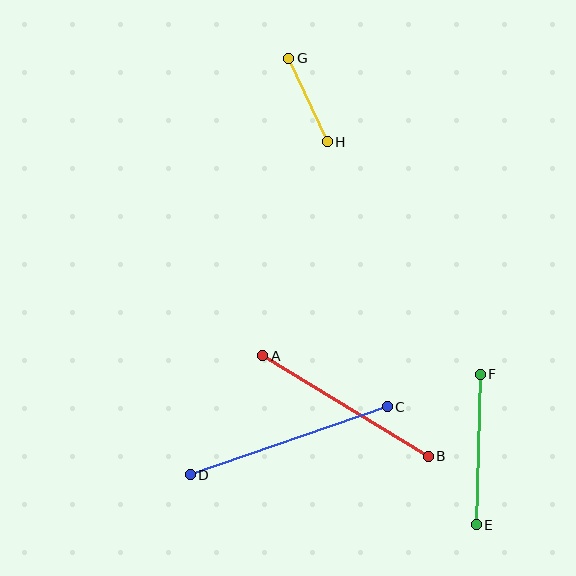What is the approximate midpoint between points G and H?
The midpoint is at approximately (308, 100) pixels.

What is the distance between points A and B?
The distance is approximately 194 pixels.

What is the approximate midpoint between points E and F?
The midpoint is at approximately (478, 450) pixels.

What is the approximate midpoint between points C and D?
The midpoint is at approximately (289, 441) pixels.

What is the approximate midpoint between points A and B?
The midpoint is at approximately (345, 406) pixels.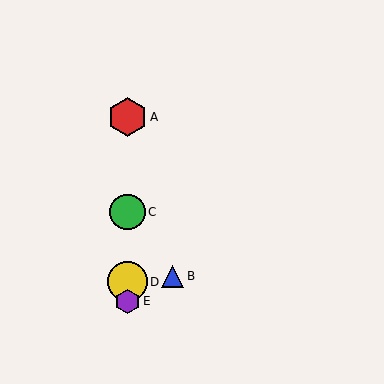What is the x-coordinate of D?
Object D is at x≈127.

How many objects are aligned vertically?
4 objects (A, C, D, E) are aligned vertically.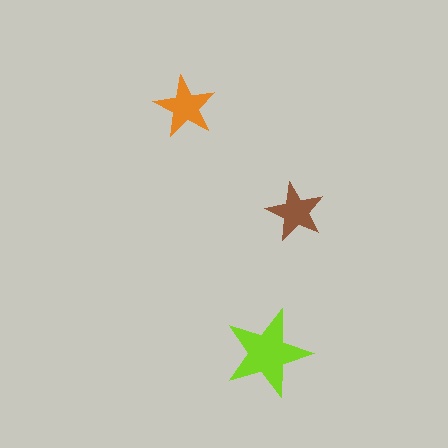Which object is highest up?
The orange star is topmost.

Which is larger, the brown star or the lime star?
The lime one.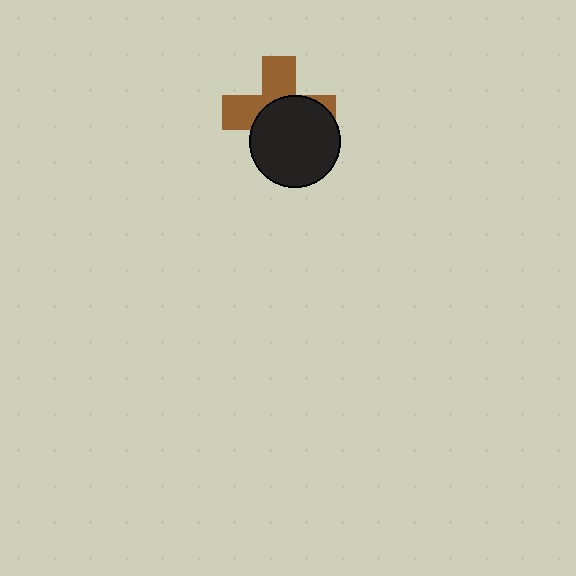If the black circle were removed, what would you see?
You would see the complete brown cross.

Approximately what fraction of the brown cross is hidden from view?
Roughly 55% of the brown cross is hidden behind the black circle.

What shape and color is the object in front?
The object in front is a black circle.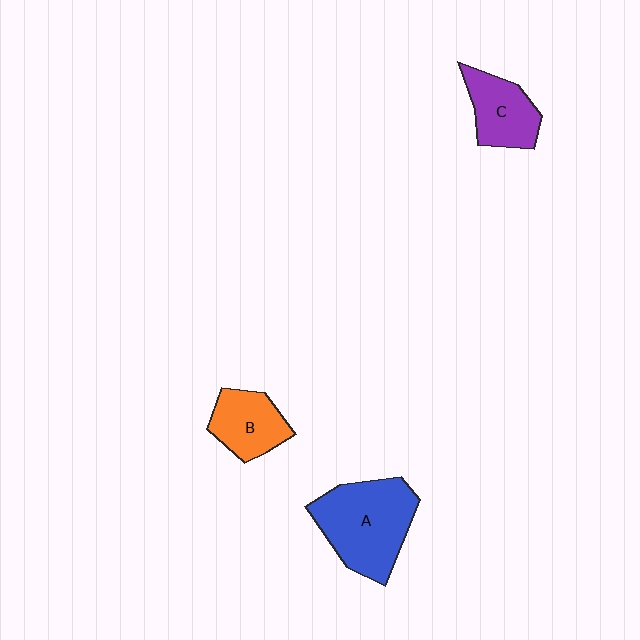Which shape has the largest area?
Shape A (blue).